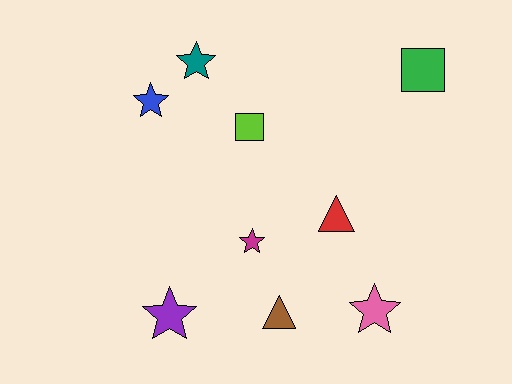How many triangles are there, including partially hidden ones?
There are 2 triangles.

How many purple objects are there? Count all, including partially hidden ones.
There is 1 purple object.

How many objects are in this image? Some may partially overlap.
There are 9 objects.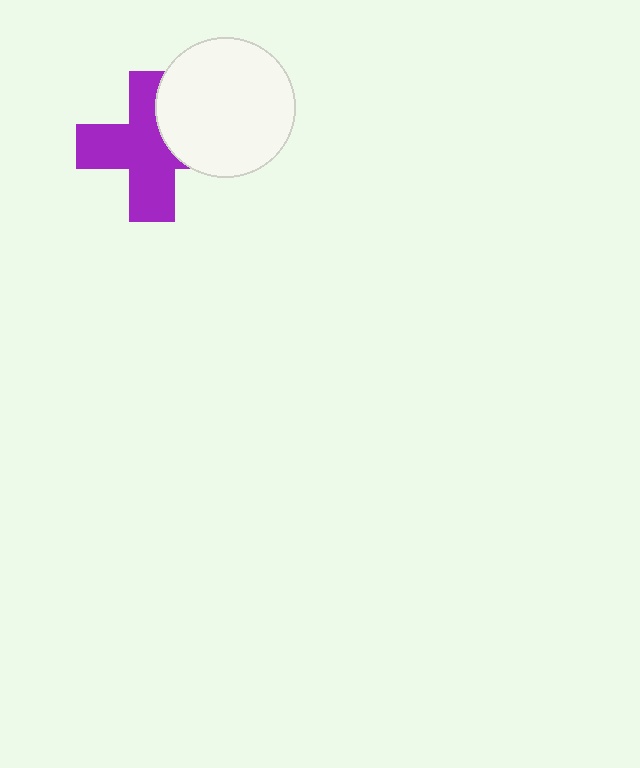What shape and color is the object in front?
The object in front is a white circle.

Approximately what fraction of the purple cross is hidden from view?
Roughly 31% of the purple cross is hidden behind the white circle.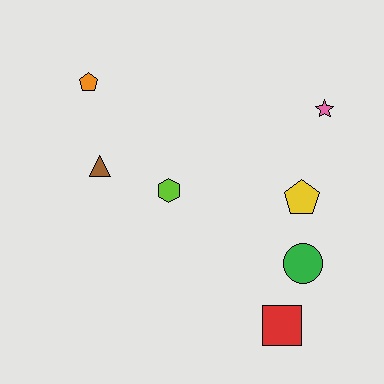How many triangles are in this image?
There is 1 triangle.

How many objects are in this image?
There are 7 objects.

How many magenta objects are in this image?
There are no magenta objects.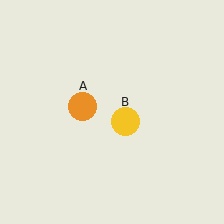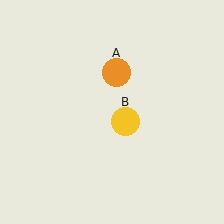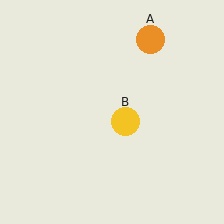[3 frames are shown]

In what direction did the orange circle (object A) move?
The orange circle (object A) moved up and to the right.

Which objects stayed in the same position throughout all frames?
Yellow circle (object B) remained stationary.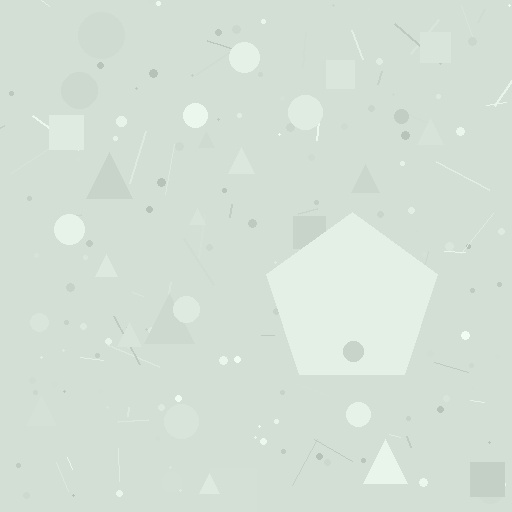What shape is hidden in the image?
A pentagon is hidden in the image.